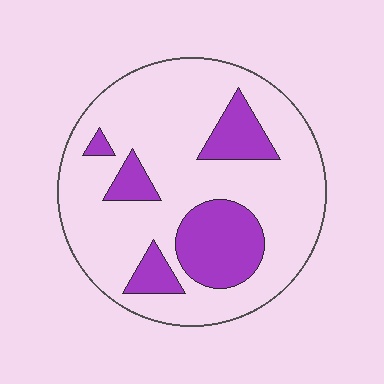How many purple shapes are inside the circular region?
5.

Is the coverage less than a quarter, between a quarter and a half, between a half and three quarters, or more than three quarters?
Less than a quarter.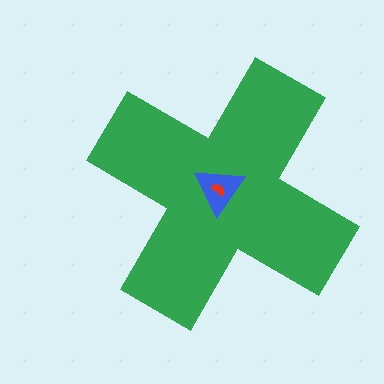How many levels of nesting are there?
3.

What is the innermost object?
The red semicircle.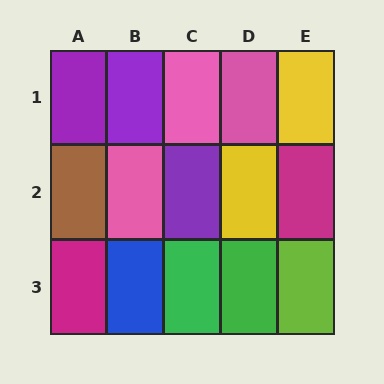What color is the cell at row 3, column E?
Lime.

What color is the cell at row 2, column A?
Brown.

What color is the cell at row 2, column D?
Yellow.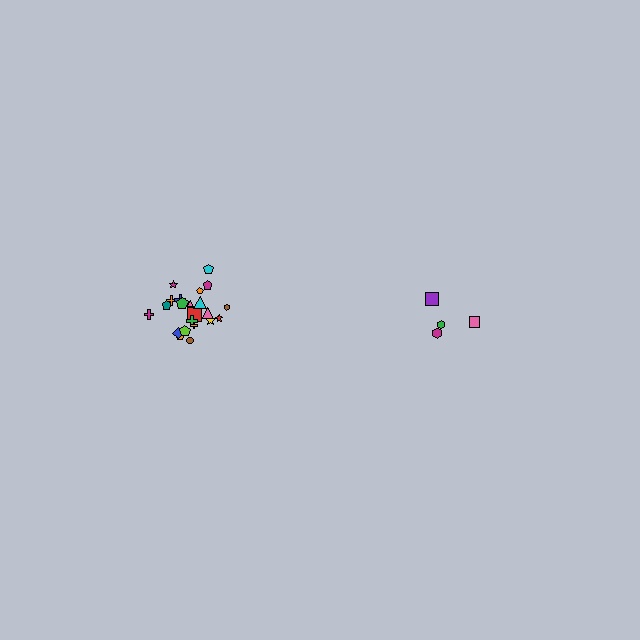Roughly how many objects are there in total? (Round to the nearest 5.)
Roughly 25 objects in total.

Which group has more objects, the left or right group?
The left group.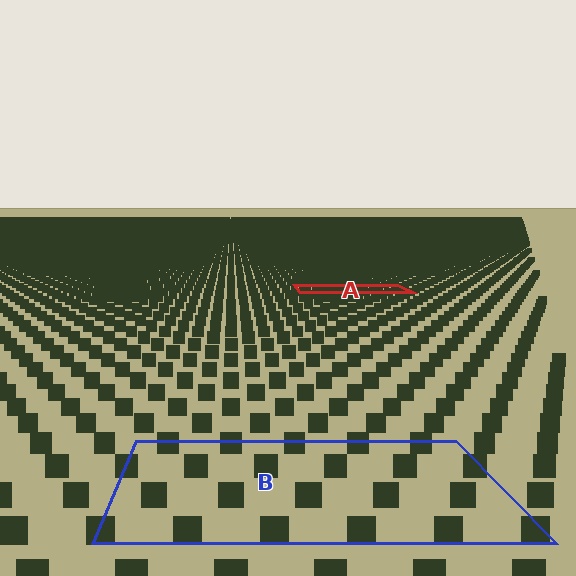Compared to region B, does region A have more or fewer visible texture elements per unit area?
Region A has more texture elements per unit area — they are packed more densely because it is farther away.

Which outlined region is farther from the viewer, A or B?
Region A is farther from the viewer — the texture elements inside it appear smaller and more densely packed.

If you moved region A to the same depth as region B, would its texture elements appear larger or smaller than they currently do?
They would appear larger. At a closer depth, the same texture elements are projected at a bigger on-screen size.